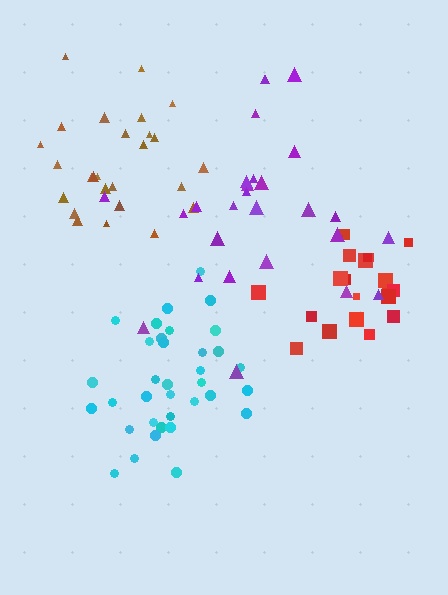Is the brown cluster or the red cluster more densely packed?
Brown.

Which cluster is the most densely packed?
Brown.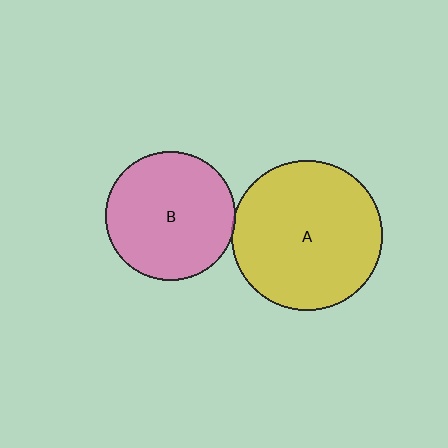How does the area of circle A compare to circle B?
Approximately 1.3 times.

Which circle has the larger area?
Circle A (yellow).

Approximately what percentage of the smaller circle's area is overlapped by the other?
Approximately 5%.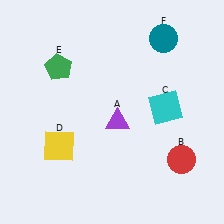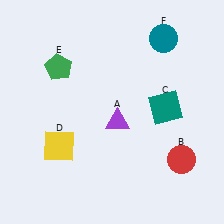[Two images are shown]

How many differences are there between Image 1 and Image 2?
There is 1 difference between the two images.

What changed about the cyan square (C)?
In Image 1, C is cyan. In Image 2, it changed to teal.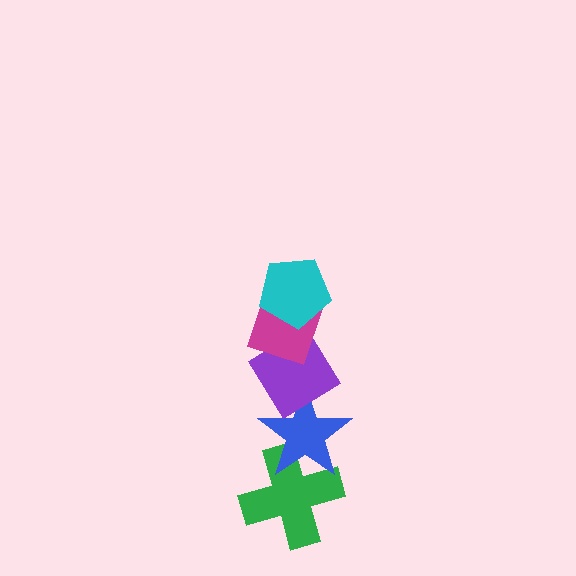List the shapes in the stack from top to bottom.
From top to bottom: the cyan pentagon, the magenta diamond, the purple diamond, the blue star, the green cross.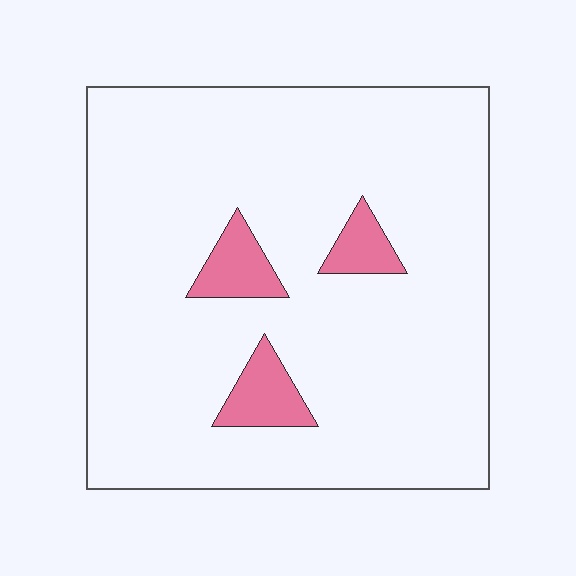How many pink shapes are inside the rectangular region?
3.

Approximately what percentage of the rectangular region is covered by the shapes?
Approximately 10%.